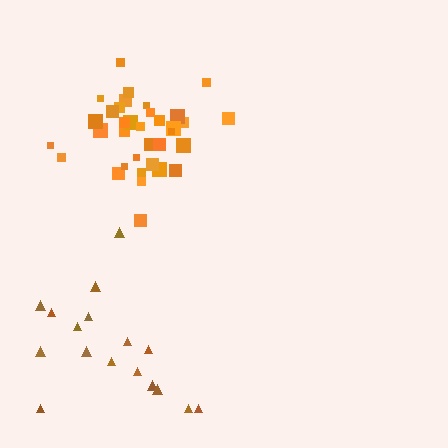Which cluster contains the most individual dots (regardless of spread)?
Orange (35).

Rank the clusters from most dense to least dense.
orange, brown.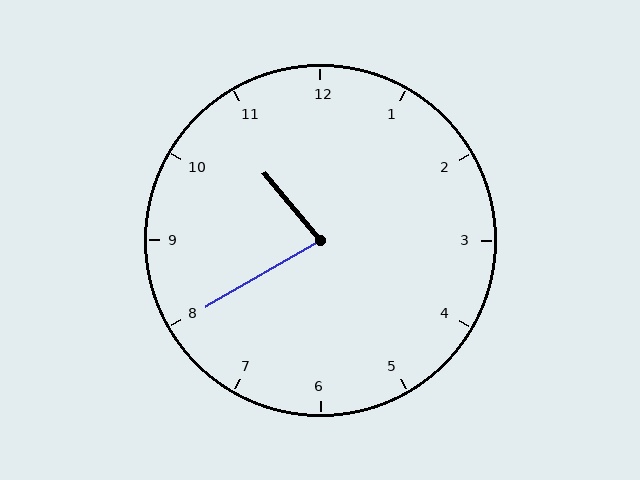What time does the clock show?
10:40.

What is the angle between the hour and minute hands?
Approximately 80 degrees.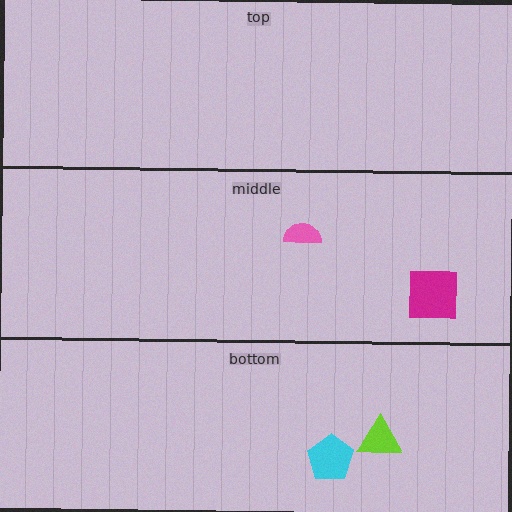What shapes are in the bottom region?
The lime triangle, the cyan pentagon.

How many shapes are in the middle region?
2.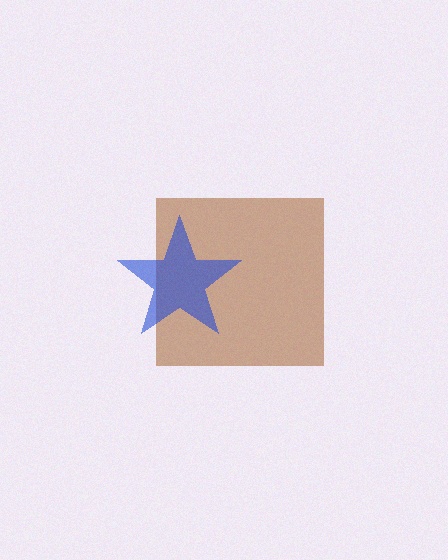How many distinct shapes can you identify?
There are 2 distinct shapes: a brown square, a blue star.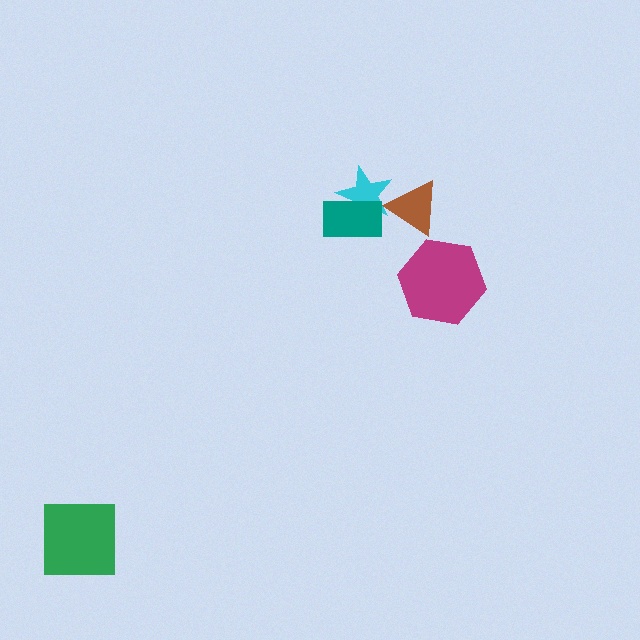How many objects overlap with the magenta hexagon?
0 objects overlap with the magenta hexagon.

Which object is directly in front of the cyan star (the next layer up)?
The teal rectangle is directly in front of the cyan star.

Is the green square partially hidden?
No, no other shape covers it.